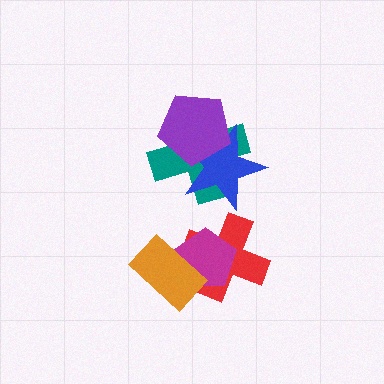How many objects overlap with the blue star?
2 objects overlap with the blue star.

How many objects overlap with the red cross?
2 objects overlap with the red cross.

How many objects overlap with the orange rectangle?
2 objects overlap with the orange rectangle.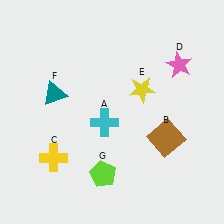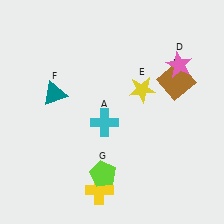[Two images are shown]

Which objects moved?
The objects that moved are: the brown square (B), the yellow cross (C).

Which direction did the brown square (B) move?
The brown square (B) moved up.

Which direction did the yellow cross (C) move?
The yellow cross (C) moved right.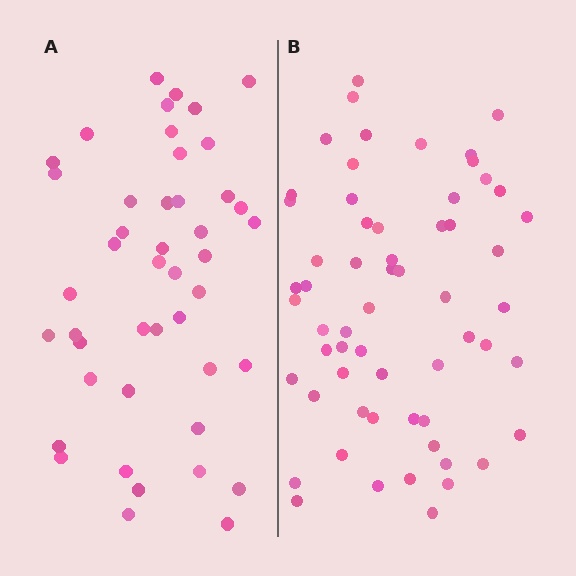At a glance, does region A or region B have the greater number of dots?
Region B (the right region) has more dots.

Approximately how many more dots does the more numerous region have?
Region B has approximately 15 more dots than region A.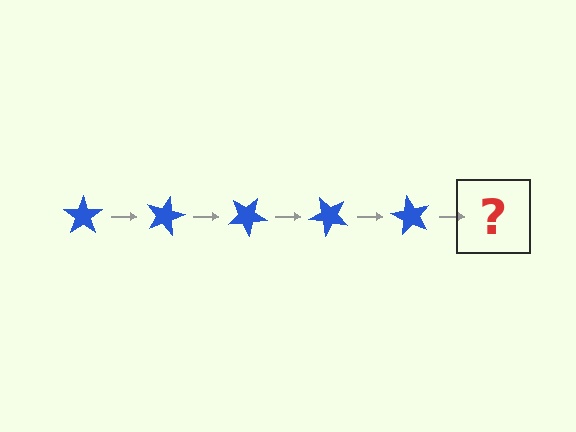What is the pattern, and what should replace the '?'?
The pattern is that the star rotates 15 degrees each step. The '?' should be a blue star rotated 75 degrees.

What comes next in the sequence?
The next element should be a blue star rotated 75 degrees.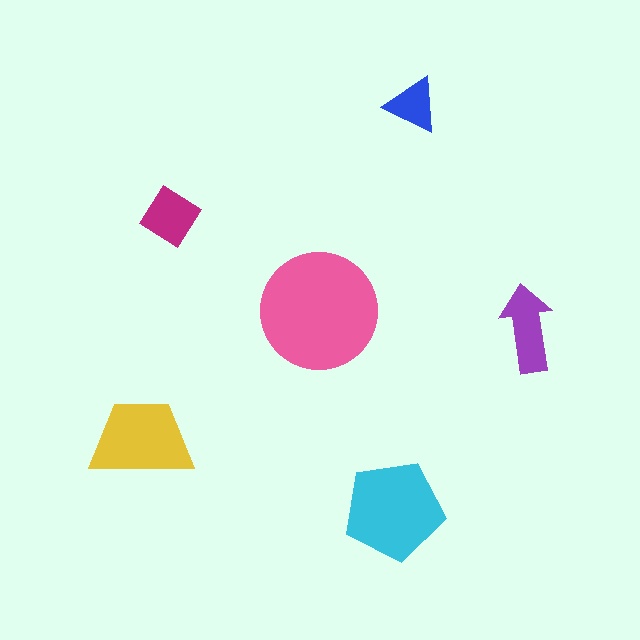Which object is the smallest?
The blue triangle.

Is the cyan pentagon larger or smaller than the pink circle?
Smaller.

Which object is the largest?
The pink circle.